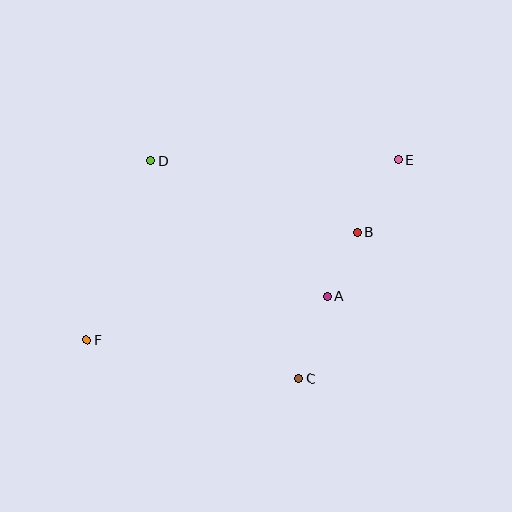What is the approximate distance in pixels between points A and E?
The distance between A and E is approximately 154 pixels.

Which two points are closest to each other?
Points A and B are closest to each other.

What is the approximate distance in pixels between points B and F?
The distance between B and F is approximately 291 pixels.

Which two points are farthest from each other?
Points E and F are farthest from each other.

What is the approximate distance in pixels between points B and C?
The distance between B and C is approximately 158 pixels.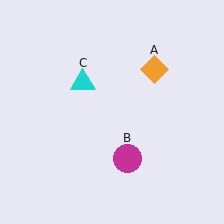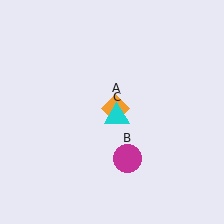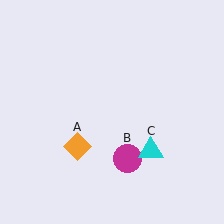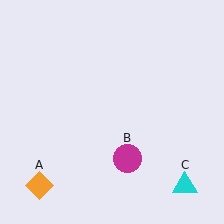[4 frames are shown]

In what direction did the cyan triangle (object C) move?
The cyan triangle (object C) moved down and to the right.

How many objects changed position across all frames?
2 objects changed position: orange diamond (object A), cyan triangle (object C).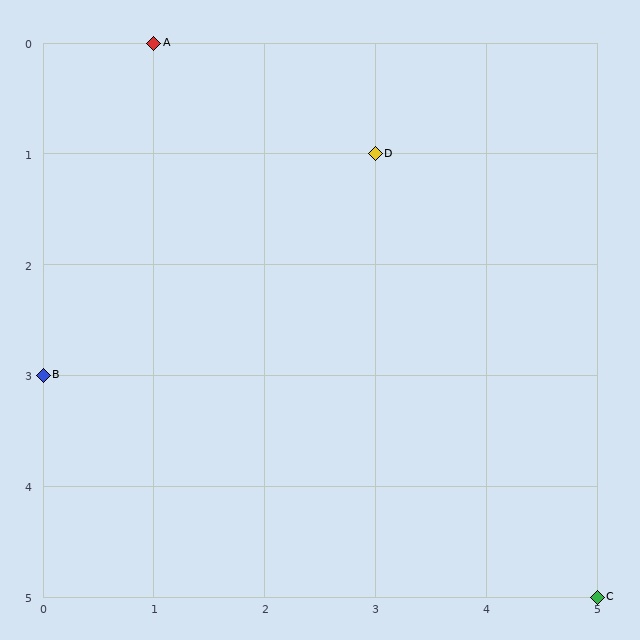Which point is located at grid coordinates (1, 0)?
Point A is at (1, 0).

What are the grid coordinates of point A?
Point A is at grid coordinates (1, 0).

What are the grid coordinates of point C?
Point C is at grid coordinates (5, 5).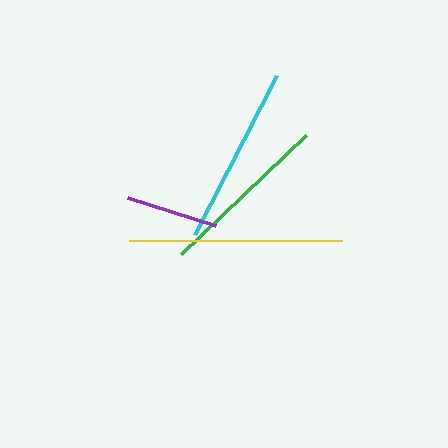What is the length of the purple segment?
The purple segment is approximately 92 pixels long.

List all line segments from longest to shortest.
From longest to shortest: yellow, cyan, green, purple.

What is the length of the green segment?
The green segment is approximately 172 pixels long.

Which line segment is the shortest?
The purple line is the shortest at approximately 92 pixels.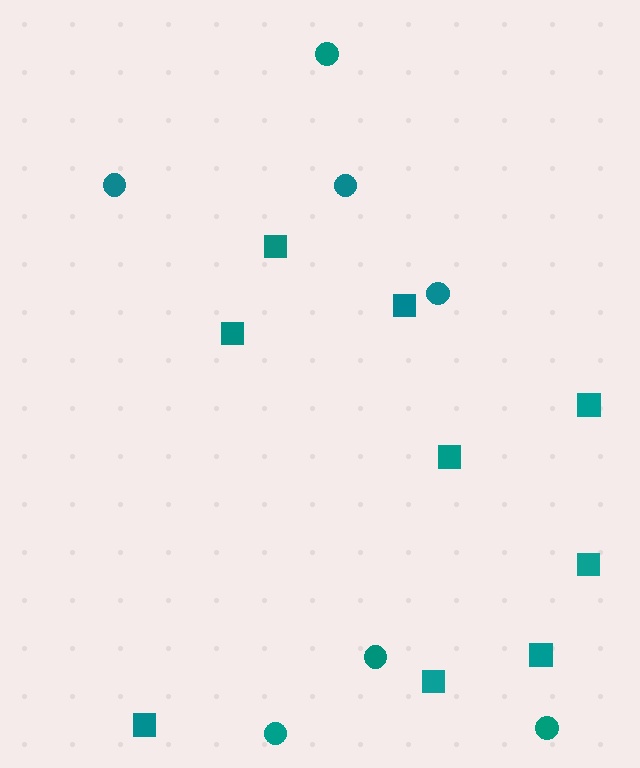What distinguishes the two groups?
There are 2 groups: one group of circles (7) and one group of squares (9).